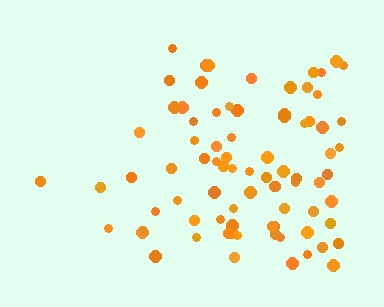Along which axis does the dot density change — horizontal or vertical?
Horizontal.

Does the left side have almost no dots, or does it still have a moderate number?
Still a moderate number, just noticeably fewer than the right.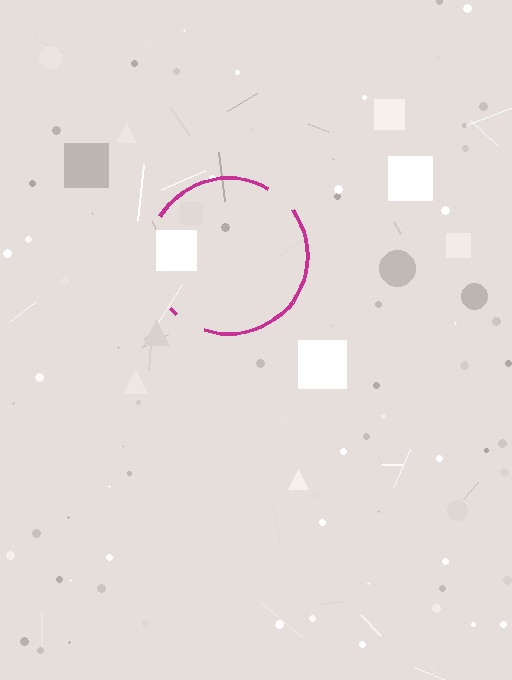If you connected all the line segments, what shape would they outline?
They would outline a circle.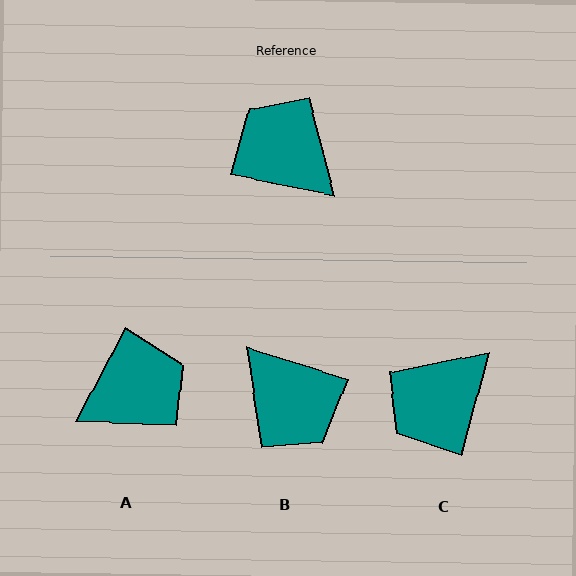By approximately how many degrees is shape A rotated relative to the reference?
Approximately 107 degrees clockwise.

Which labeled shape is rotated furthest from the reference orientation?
B, about 174 degrees away.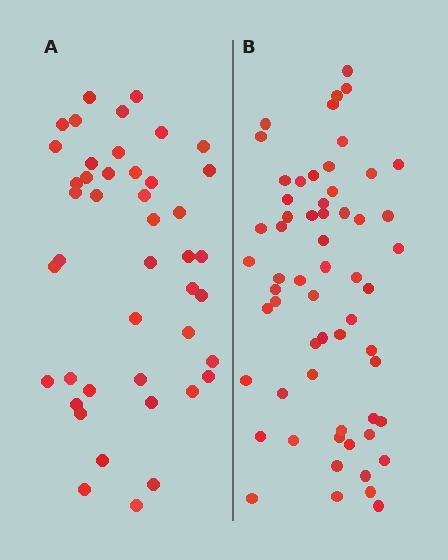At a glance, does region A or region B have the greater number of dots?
Region B (the right region) has more dots.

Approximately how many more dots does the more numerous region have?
Region B has approximately 15 more dots than region A.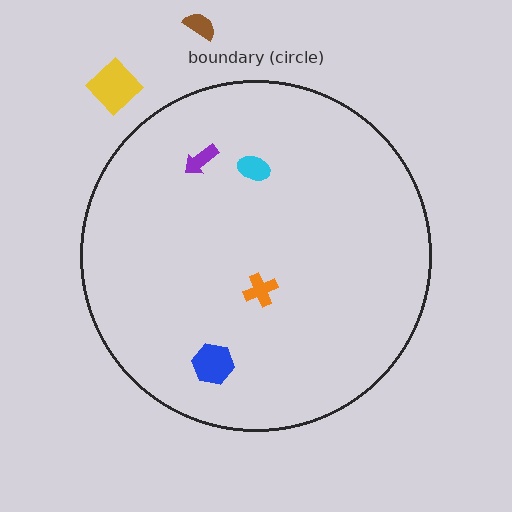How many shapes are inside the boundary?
4 inside, 2 outside.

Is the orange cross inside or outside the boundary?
Inside.